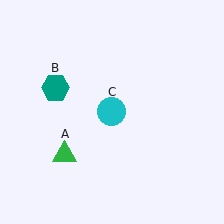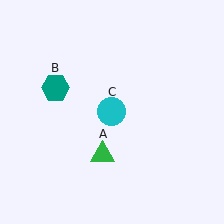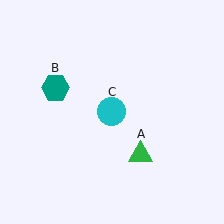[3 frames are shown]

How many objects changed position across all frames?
1 object changed position: green triangle (object A).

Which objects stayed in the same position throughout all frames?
Teal hexagon (object B) and cyan circle (object C) remained stationary.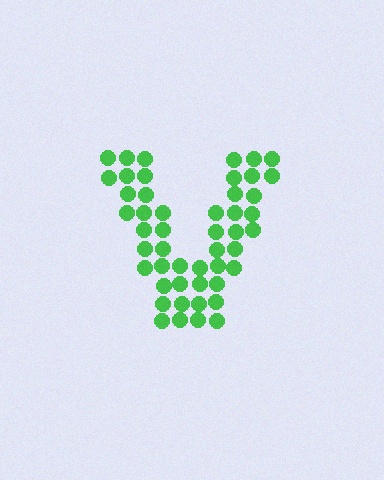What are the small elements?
The small elements are circles.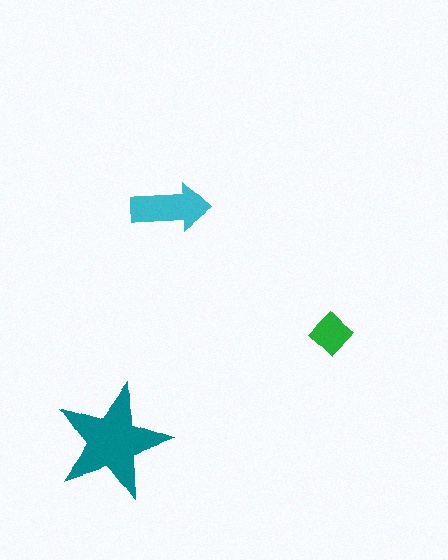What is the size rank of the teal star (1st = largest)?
1st.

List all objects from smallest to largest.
The green diamond, the cyan arrow, the teal star.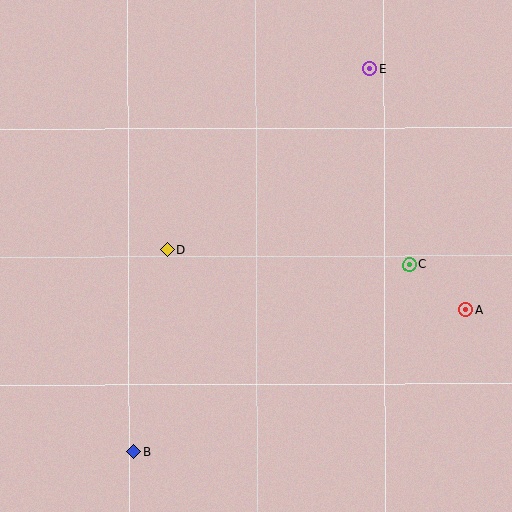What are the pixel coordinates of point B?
Point B is at (133, 452).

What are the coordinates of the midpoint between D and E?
The midpoint between D and E is at (269, 159).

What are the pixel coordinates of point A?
Point A is at (466, 310).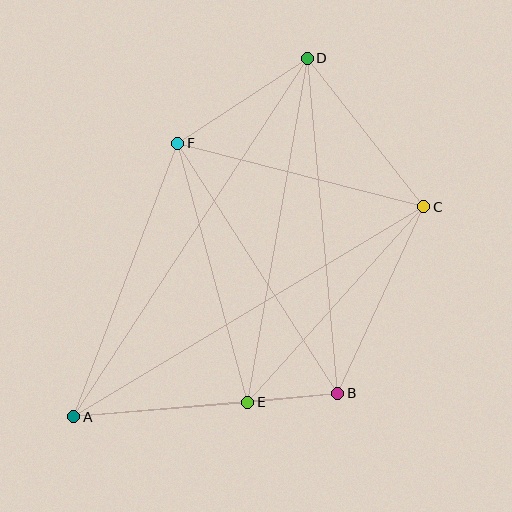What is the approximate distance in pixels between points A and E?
The distance between A and E is approximately 175 pixels.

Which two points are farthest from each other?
Points A and D are farthest from each other.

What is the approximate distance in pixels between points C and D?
The distance between C and D is approximately 189 pixels.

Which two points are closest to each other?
Points B and E are closest to each other.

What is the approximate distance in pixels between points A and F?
The distance between A and F is approximately 292 pixels.